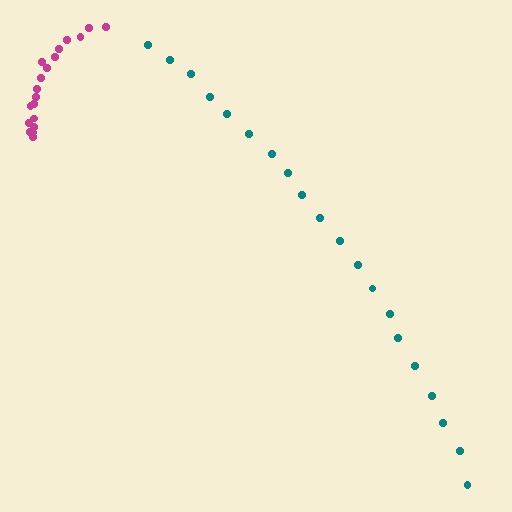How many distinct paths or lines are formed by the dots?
There are 2 distinct paths.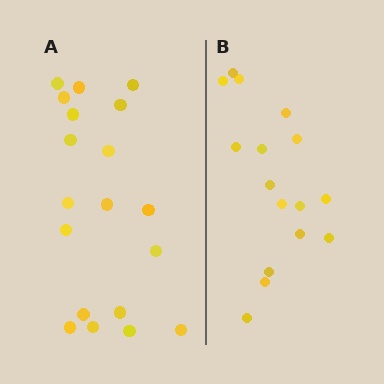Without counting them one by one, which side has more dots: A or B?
Region A (the left region) has more dots.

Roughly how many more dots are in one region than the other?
Region A has just a few more — roughly 2 or 3 more dots than region B.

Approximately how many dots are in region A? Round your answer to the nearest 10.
About 20 dots. (The exact count is 19, which rounds to 20.)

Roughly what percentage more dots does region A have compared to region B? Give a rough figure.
About 20% more.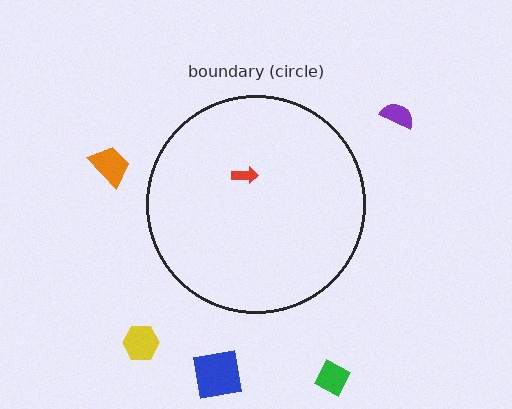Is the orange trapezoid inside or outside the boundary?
Outside.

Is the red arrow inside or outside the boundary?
Inside.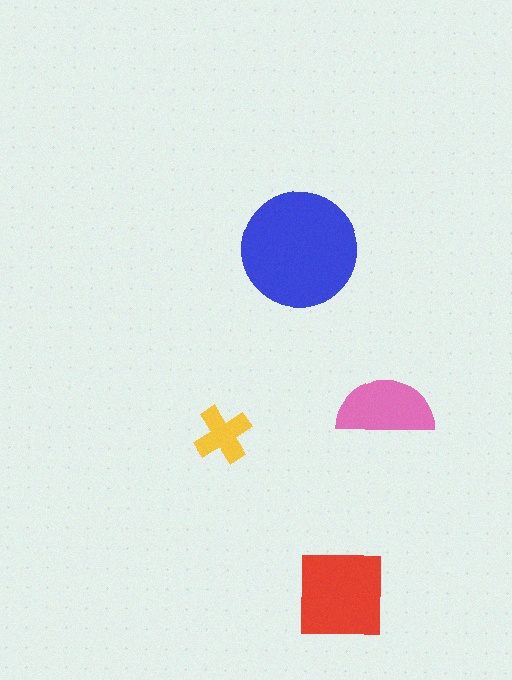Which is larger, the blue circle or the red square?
The blue circle.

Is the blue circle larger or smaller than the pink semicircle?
Larger.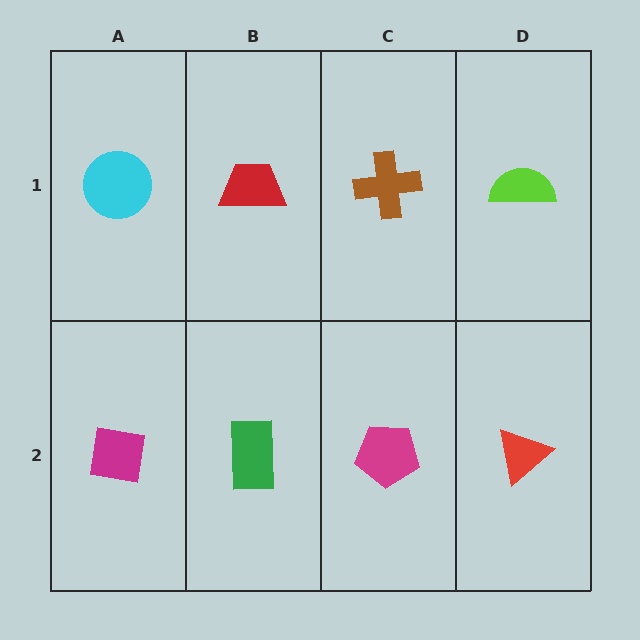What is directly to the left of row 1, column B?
A cyan circle.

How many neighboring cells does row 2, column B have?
3.